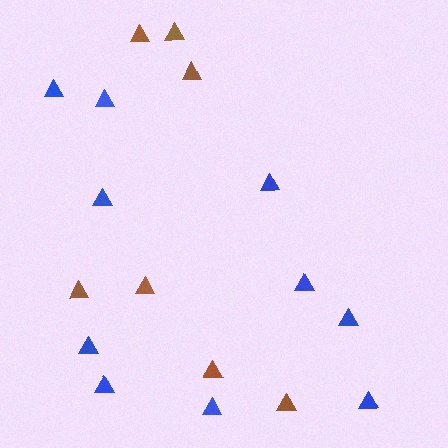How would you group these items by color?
There are 2 groups: one group of brown triangles (7) and one group of blue triangles (10).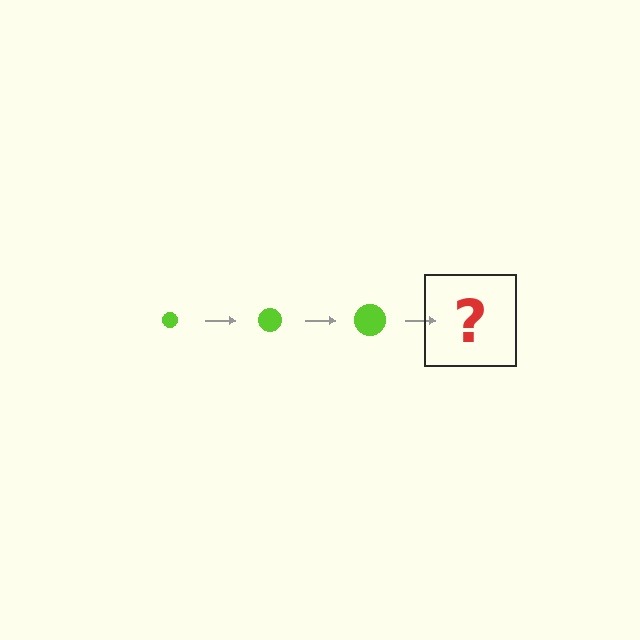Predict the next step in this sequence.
The next step is a lime circle, larger than the previous one.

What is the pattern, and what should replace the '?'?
The pattern is that the circle gets progressively larger each step. The '?' should be a lime circle, larger than the previous one.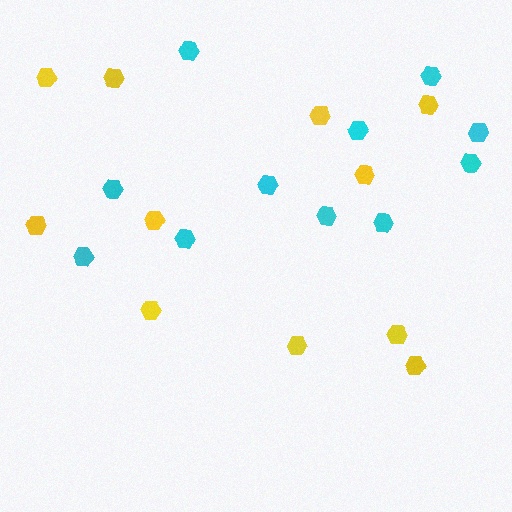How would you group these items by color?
There are 2 groups: one group of yellow hexagons (11) and one group of cyan hexagons (11).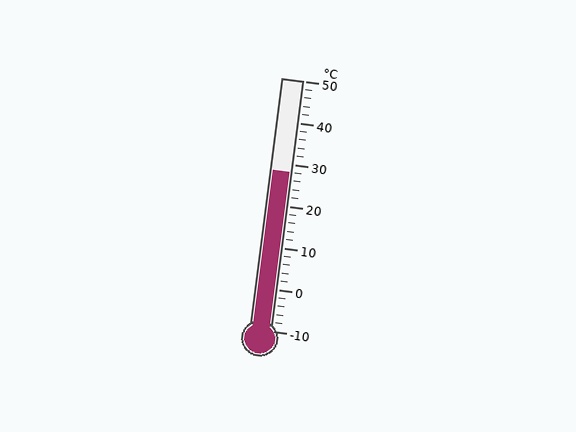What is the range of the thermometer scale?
The thermometer scale ranges from -10°C to 50°C.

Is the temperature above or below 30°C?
The temperature is below 30°C.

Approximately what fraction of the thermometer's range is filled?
The thermometer is filled to approximately 65% of its range.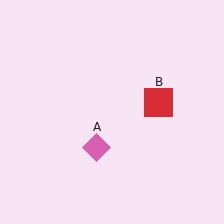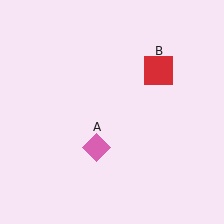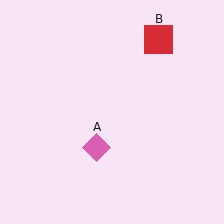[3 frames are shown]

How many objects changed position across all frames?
1 object changed position: red square (object B).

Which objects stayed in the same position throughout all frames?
Pink diamond (object A) remained stationary.